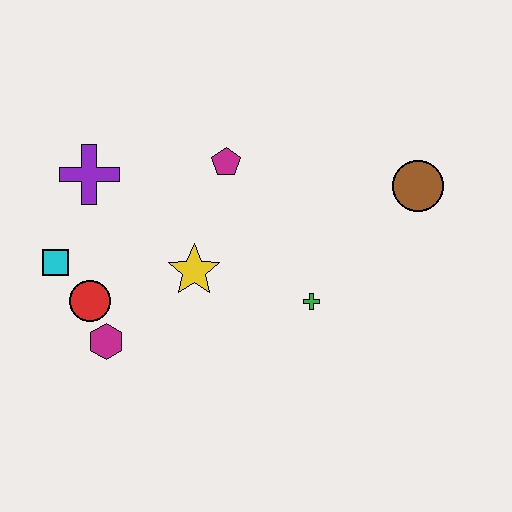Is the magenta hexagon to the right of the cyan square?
Yes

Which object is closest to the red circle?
The magenta hexagon is closest to the red circle.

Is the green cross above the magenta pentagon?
No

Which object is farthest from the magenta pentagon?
The magenta hexagon is farthest from the magenta pentagon.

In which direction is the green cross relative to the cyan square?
The green cross is to the right of the cyan square.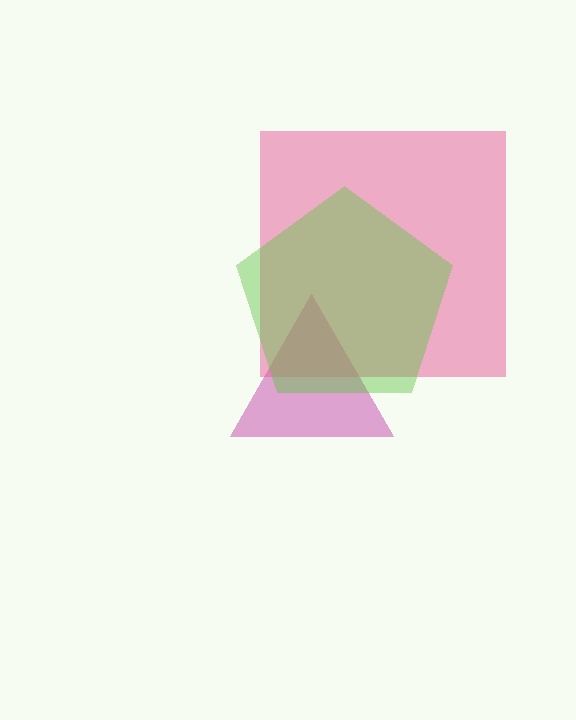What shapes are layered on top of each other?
The layered shapes are: a magenta triangle, a pink square, a lime pentagon.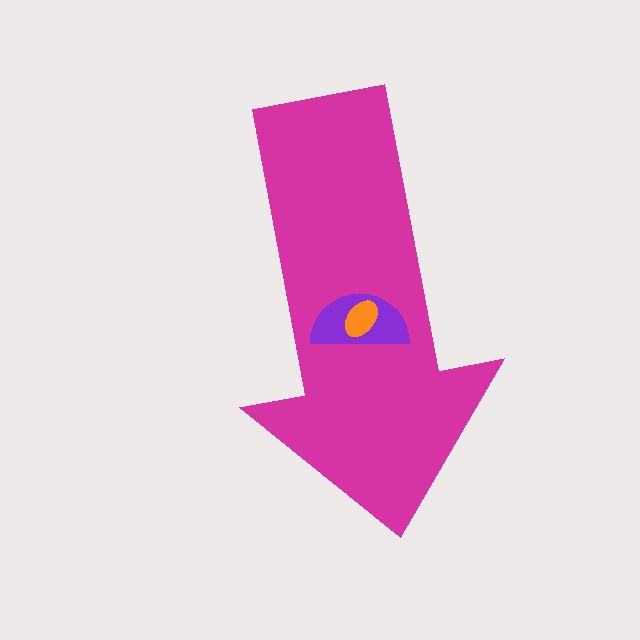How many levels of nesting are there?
3.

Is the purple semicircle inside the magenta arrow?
Yes.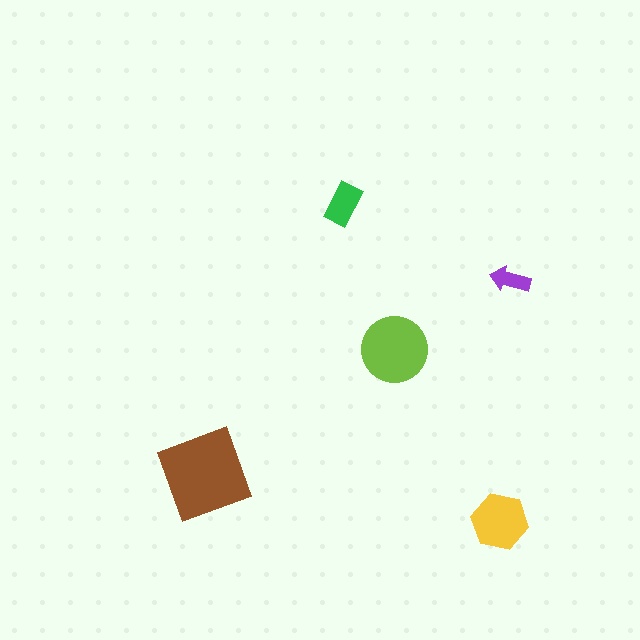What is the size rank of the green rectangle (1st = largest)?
4th.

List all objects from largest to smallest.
The brown diamond, the lime circle, the yellow hexagon, the green rectangle, the purple arrow.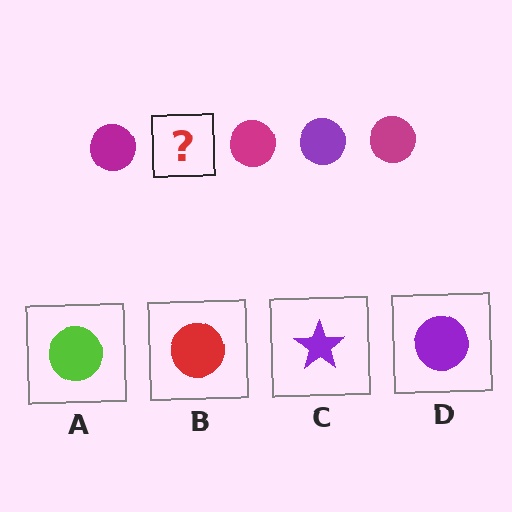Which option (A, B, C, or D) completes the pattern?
D.